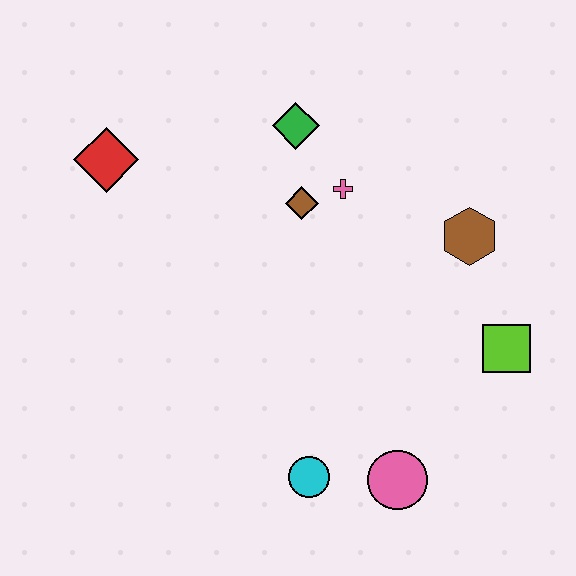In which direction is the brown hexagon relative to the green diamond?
The brown hexagon is to the right of the green diamond.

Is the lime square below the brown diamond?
Yes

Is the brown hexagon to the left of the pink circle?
No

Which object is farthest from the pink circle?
The red diamond is farthest from the pink circle.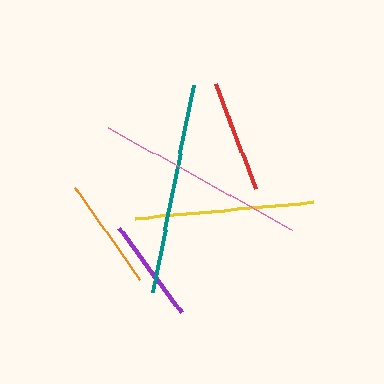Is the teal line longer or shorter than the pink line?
The teal line is longer than the pink line.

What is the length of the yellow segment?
The yellow segment is approximately 179 pixels long.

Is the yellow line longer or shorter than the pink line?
The pink line is longer than the yellow line.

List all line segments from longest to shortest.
From longest to shortest: teal, pink, yellow, red, orange, purple.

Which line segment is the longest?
The teal line is the longest at approximately 210 pixels.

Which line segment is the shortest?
The purple line is the shortest at approximately 105 pixels.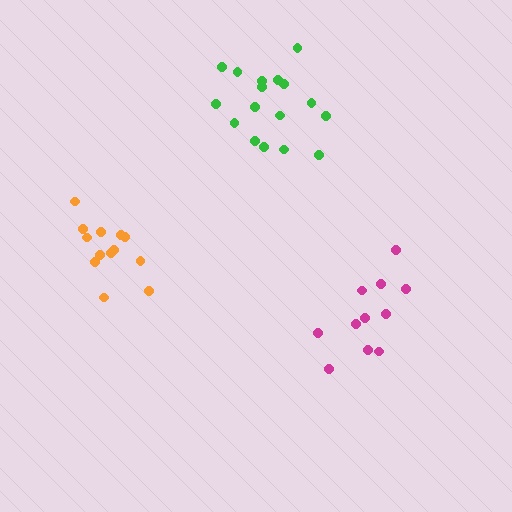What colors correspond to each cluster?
The clusters are colored: green, magenta, orange.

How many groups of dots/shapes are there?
There are 3 groups.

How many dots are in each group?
Group 1: 17 dots, Group 2: 11 dots, Group 3: 13 dots (41 total).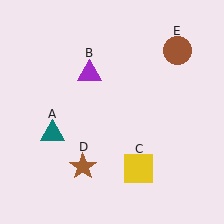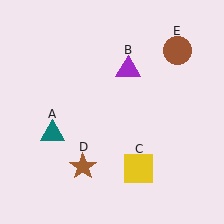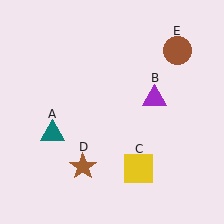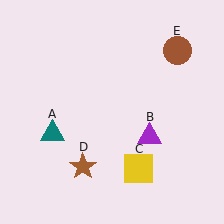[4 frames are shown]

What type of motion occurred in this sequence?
The purple triangle (object B) rotated clockwise around the center of the scene.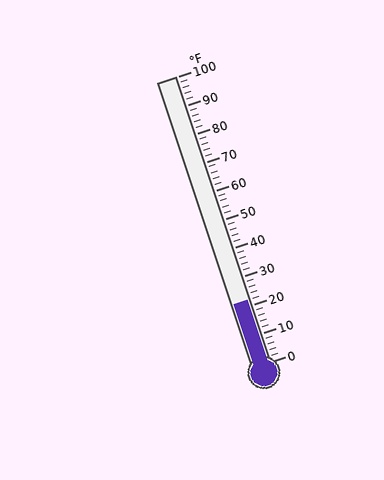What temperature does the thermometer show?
The thermometer shows approximately 22°F.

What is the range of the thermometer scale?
The thermometer scale ranges from 0°F to 100°F.